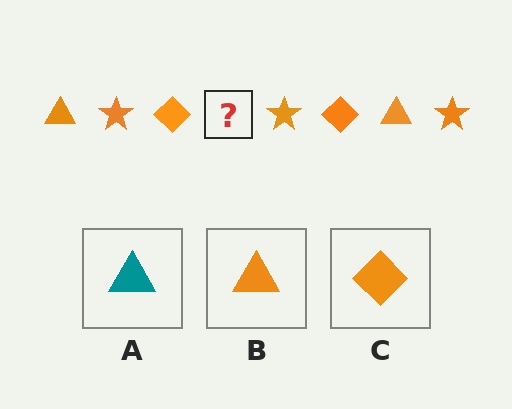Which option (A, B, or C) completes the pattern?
B.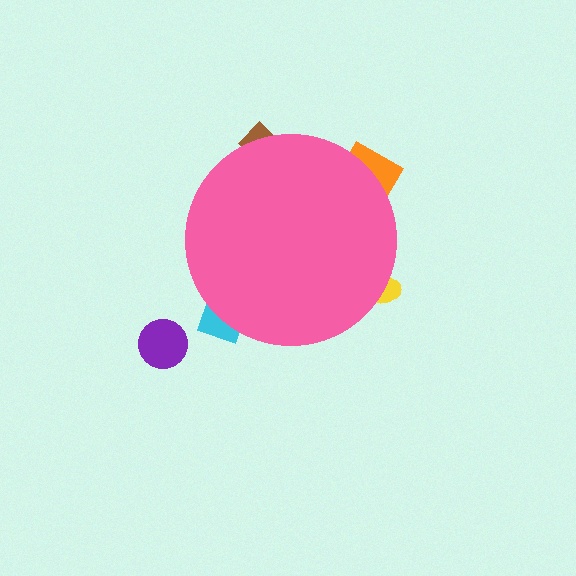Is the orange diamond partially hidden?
Yes, the orange diamond is partially hidden behind the pink circle.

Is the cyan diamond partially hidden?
Yes, the cyan diamond is partially hidden behind the pink circle.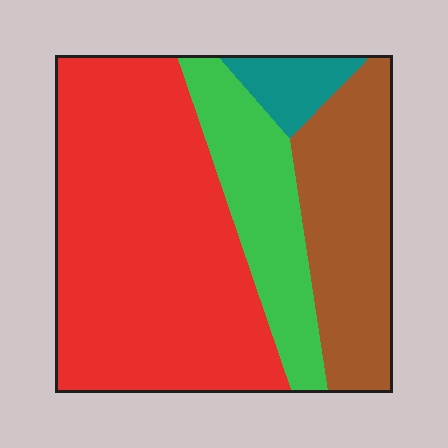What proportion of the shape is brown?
Brown covers 23% of the shape.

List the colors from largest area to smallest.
From largest to smallest: red, brown, green, teal.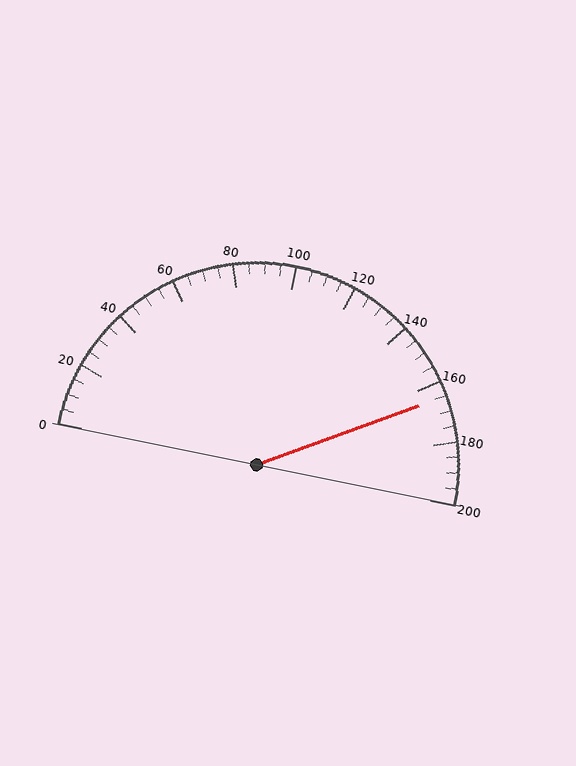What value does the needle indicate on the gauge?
The needle indicates approximately 165.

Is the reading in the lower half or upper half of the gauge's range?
The reading is in the upper half of the range (0 to 200).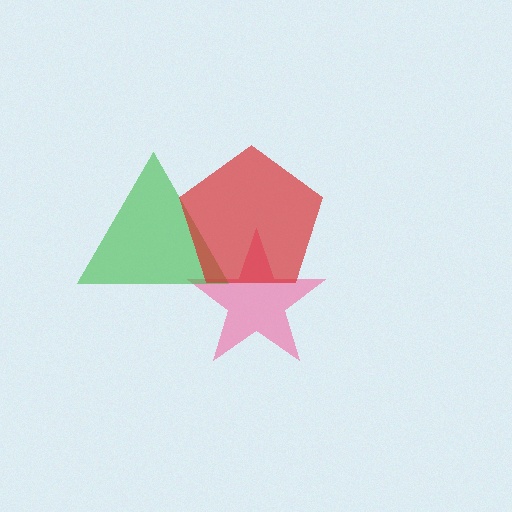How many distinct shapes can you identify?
There are 3 distinct shapes: a pink star, a green triangle, a red pentagon.